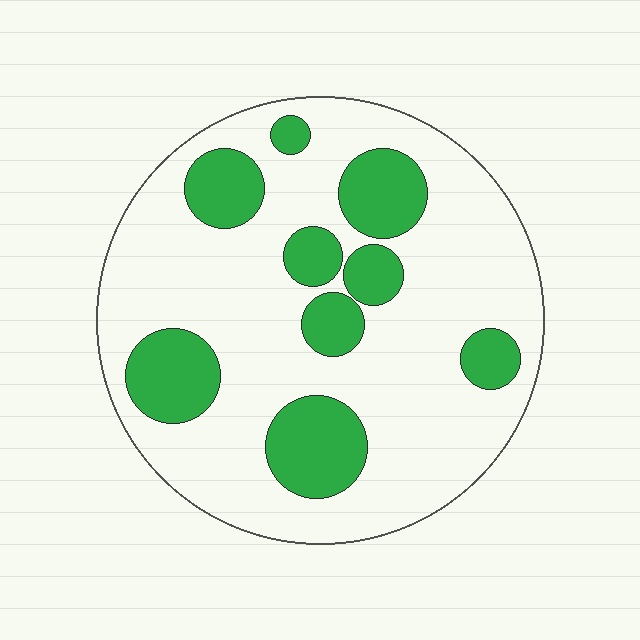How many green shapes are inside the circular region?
9.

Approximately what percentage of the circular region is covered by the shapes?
Approximately 25%.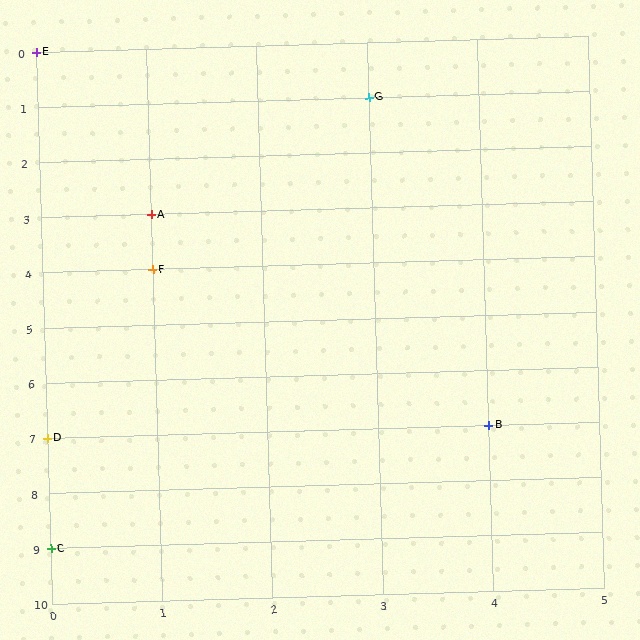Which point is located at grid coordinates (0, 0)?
Point E is at (0, 0).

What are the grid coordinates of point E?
Point E is at grid coordinates (0, 0).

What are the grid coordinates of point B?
Point B is at grid coordinates (4, 7).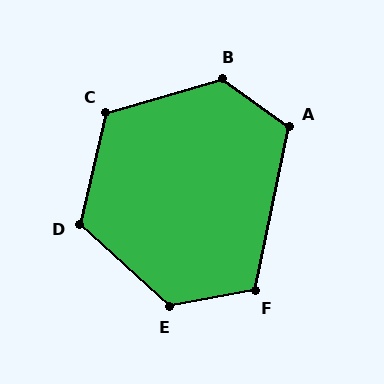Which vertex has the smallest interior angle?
F, at approximately 112 degrees.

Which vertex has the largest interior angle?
B, at approximately 128 degrees.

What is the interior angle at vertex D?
Approximately 119 degrees (obtuse).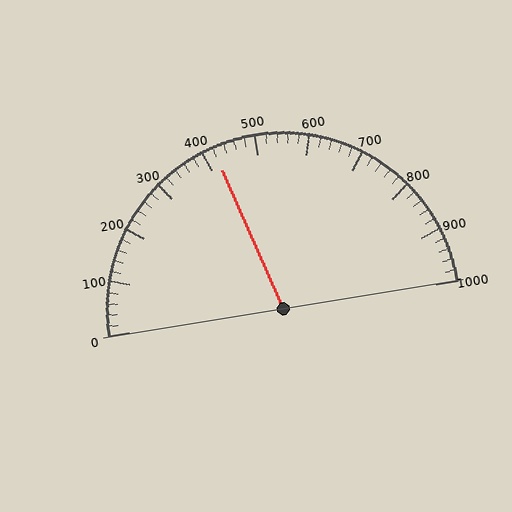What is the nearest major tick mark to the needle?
The nearest major tick mark is 400.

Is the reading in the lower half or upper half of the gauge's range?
The reading is in the lower half of the range (0 to 1000).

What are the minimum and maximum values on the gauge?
The gauge ranges from 0 to 1000.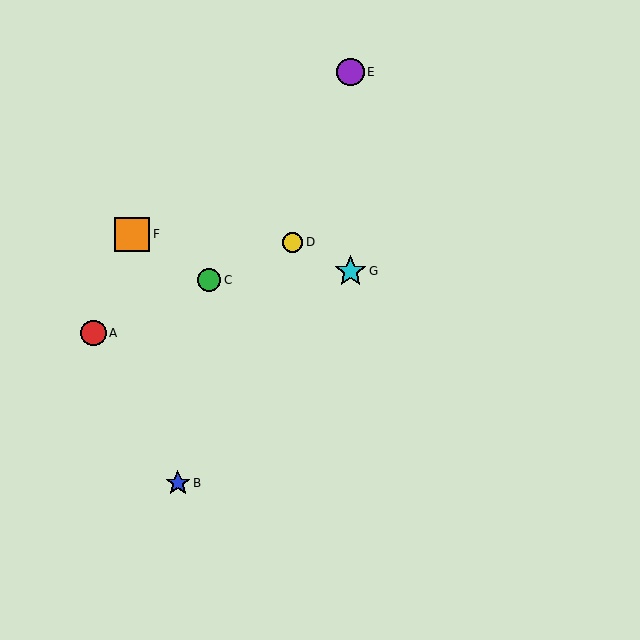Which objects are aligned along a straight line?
Objects A, C, D are aligned along a straight line.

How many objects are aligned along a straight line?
3 objects (A, C, D) are aligned along a straight line.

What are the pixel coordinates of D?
Object D is at (293, 242).